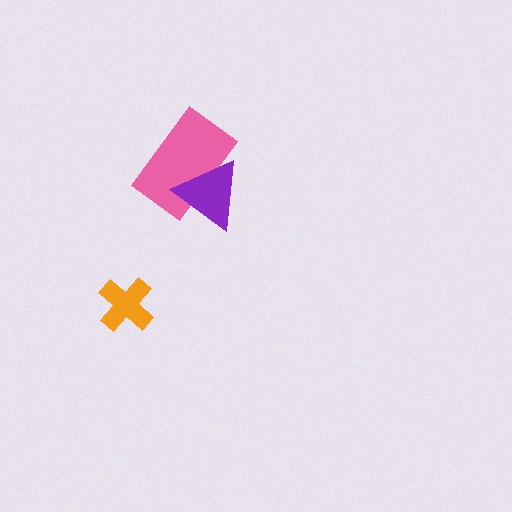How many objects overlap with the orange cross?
0 objects overlap with the orange cross.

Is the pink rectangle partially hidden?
Yes, it is partially covered by another shape.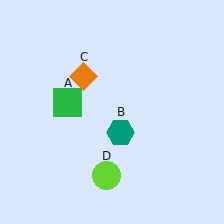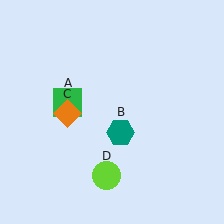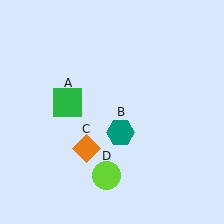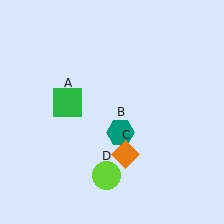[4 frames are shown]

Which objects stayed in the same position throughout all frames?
Green square (object A) and teal hexagon (object B) and lime circle (object D) remained stationary.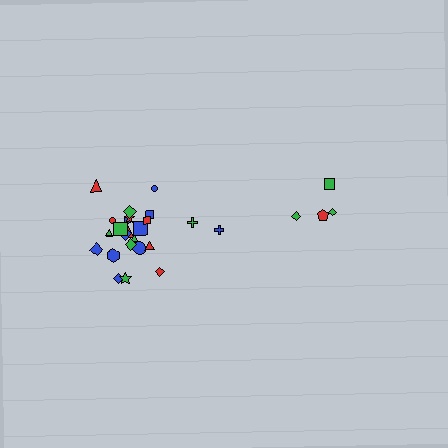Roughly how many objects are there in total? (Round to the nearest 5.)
Roughly 30 objects in total.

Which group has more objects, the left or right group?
The left group.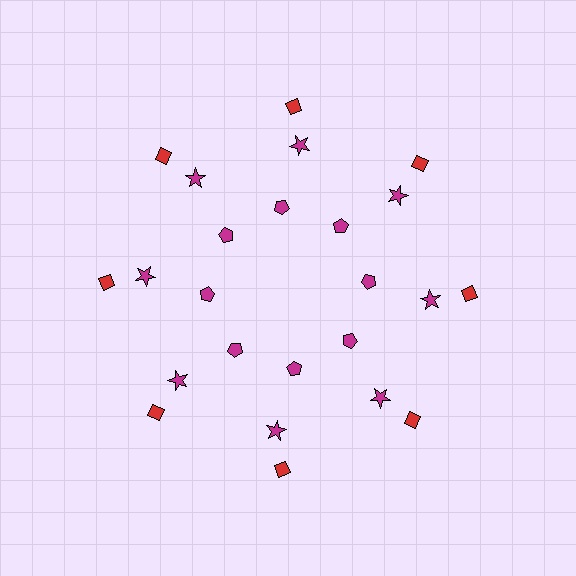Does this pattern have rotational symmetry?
Yes, this pattern has 8-fold rotational symmetry. It looks the same after rotating 45 degrees around the center.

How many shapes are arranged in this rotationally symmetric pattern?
There are 24 shapes, arranged in 8 groups of 3.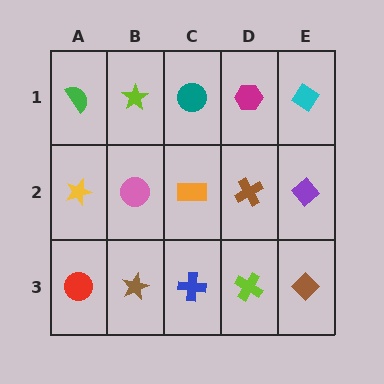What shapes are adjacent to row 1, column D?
A brown cross (row 2, column D), a teal circle (row 1, column C), a cyan diamond (row 1, column E).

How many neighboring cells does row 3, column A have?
2.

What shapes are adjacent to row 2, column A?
A green semicircle (row 1, column A), a red circle (row 3, column A), a pink circle (row 2, column B).